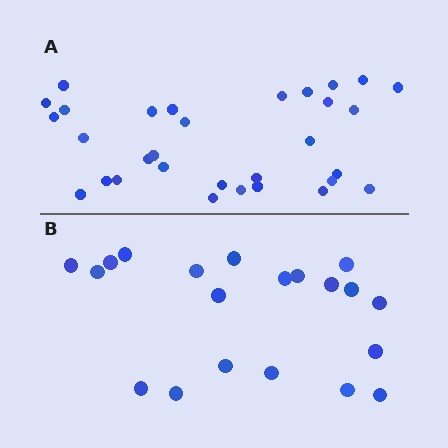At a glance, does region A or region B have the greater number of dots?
Region A (the top region) has more dots.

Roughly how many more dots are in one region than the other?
Region A has roughly 12 or so more dots than region B.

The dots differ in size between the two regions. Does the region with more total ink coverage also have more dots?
No. Region B has more total ink coverage because its dots are larger, but region A actually contains more individual dots. Total area can be misleading — the number of items is what matters here.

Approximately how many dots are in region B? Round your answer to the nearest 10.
About 20 dots.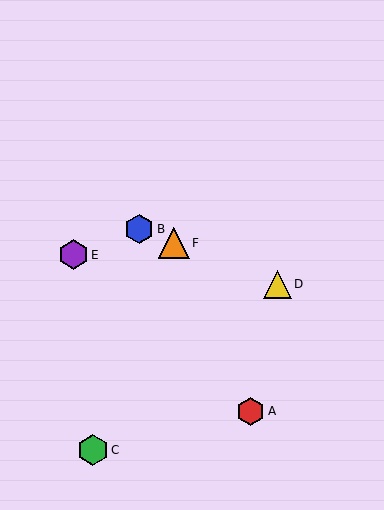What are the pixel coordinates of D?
Object D is at (277, 284).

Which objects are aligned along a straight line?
Objects B, D, F are aligned along a straight line.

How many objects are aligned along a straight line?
3 objects (B, D, F) are aligned along a straight line.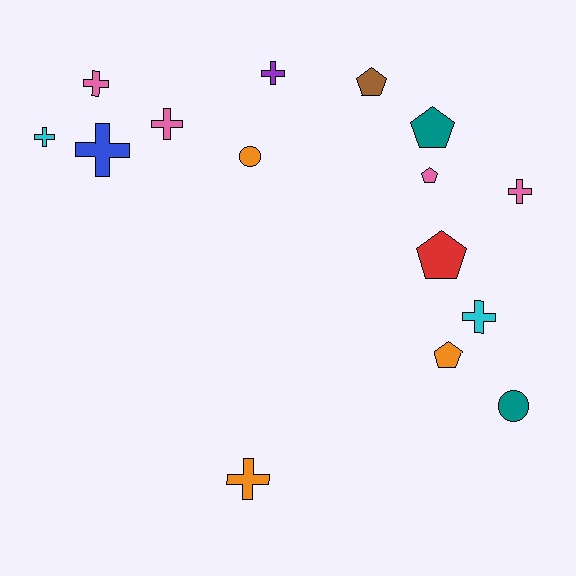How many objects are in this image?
There are 15 objects.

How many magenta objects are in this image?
There are no magenta objects.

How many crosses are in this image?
There are 8 crosses.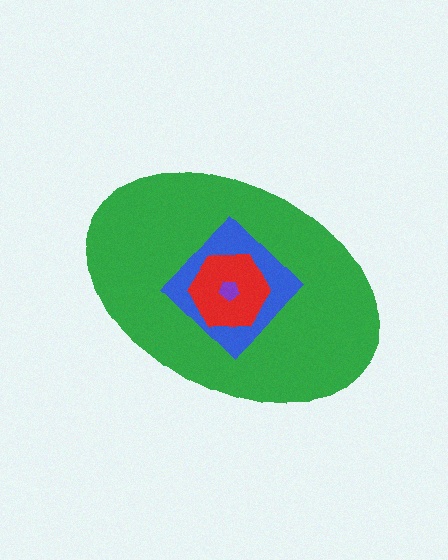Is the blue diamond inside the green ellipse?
Yes.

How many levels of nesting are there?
4.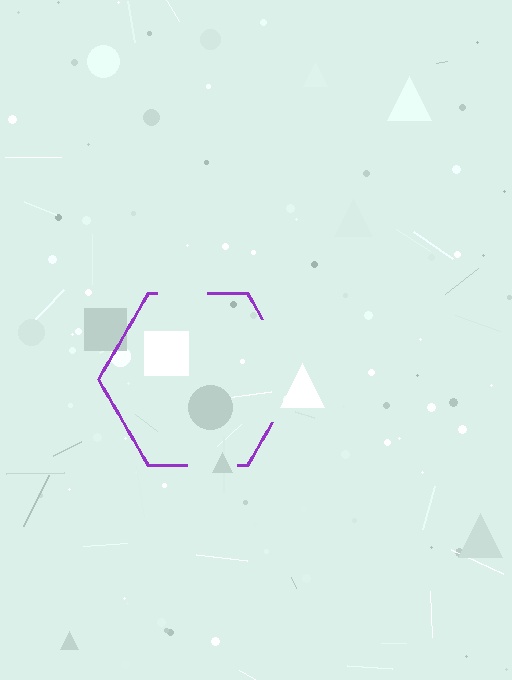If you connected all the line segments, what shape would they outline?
They would outline a hexagon.